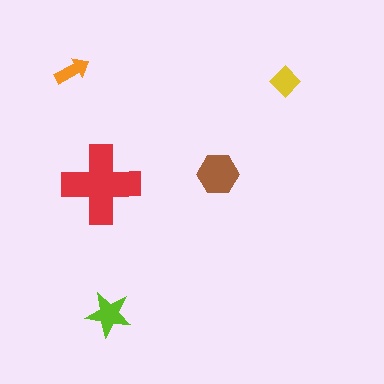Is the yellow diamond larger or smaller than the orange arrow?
Larger.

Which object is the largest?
The red cross.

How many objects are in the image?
There are 5 objects in the image.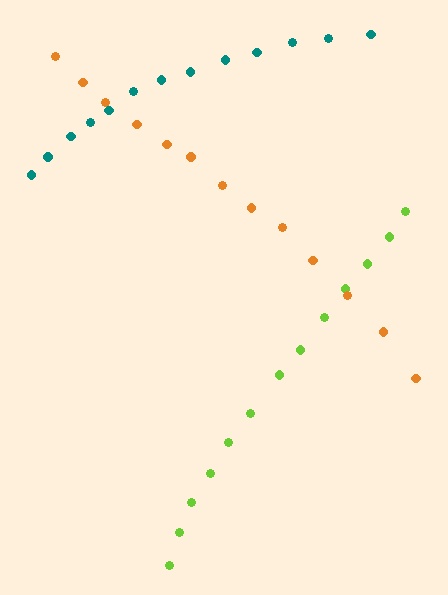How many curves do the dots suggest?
There are 3 distinct paths.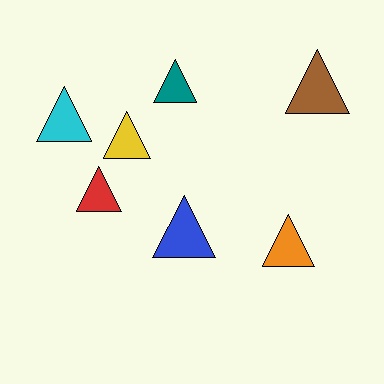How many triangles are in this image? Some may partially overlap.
There are 7 triangles.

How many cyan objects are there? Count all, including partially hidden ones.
There is 1 cyan object.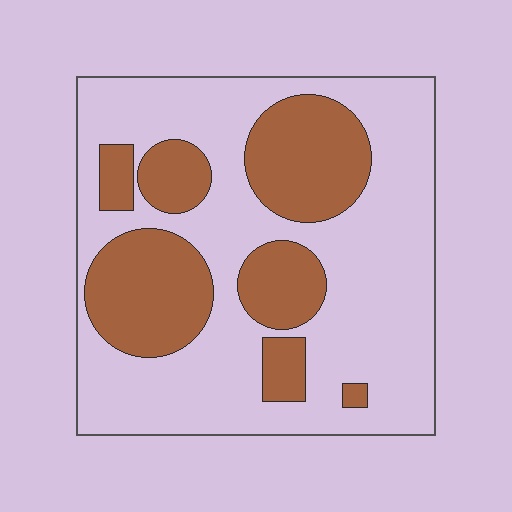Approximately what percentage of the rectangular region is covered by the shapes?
Approximately 35%.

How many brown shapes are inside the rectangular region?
7.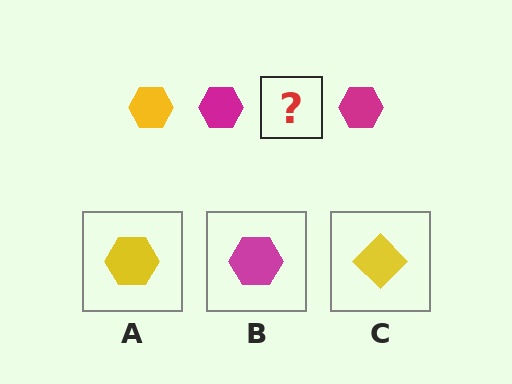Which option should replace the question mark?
Option A.